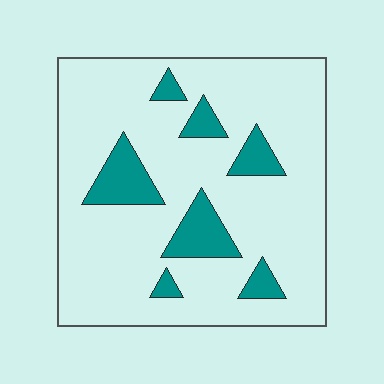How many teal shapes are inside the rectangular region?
7.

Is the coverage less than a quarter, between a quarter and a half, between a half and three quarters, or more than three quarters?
Less than a quarter.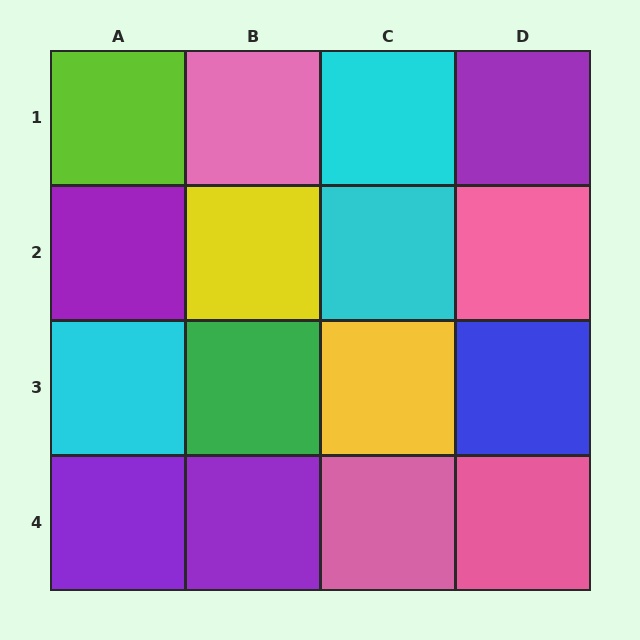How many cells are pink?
4 cells are pink.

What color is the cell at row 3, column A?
Cyan.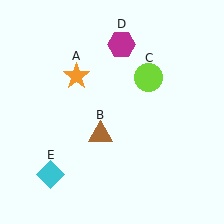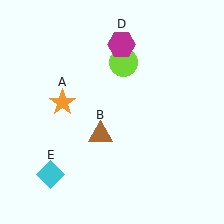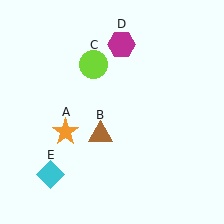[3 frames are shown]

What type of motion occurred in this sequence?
The orange star (object A), lime circle (object C) rotated counterclockwise around the center of the scene.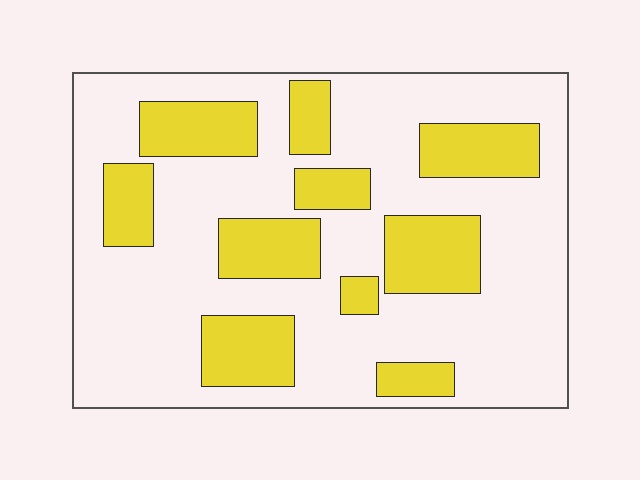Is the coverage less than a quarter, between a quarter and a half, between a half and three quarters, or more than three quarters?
Between a quarter and a half.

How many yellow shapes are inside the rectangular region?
10.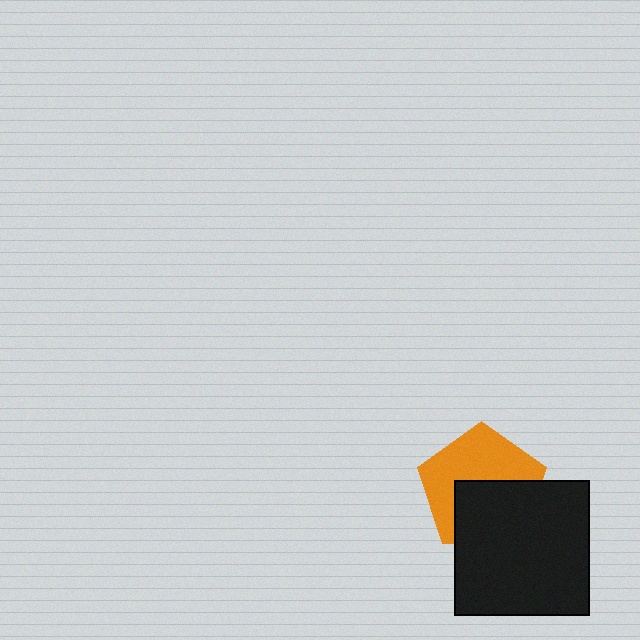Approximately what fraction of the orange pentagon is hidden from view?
Roughly 46% of the orange pentagon is hidden behind the black rectangle.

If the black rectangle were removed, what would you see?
You would see the complete orange pentagon.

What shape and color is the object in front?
The object in front is a black rectangle.